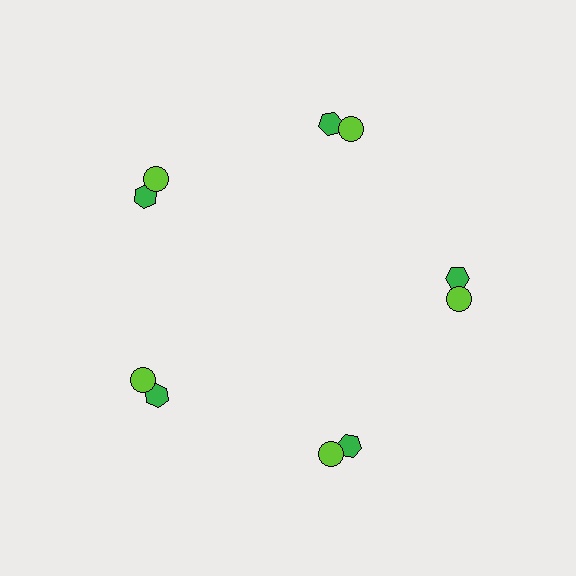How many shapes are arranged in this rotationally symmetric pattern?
There are 10 shapes, arranged in 5 groups of 2.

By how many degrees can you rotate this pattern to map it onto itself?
The pattern maps onto itself every 72 degrees of rotation.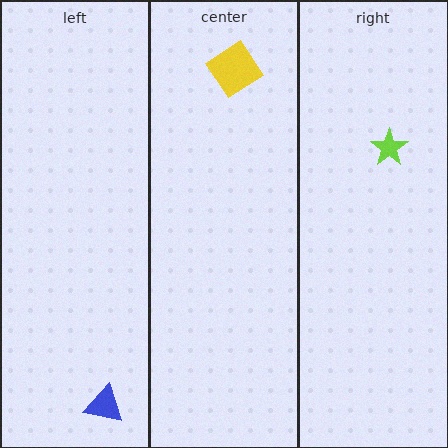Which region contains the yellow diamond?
The center region.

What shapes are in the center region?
The yellow diamond.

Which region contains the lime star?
The right region.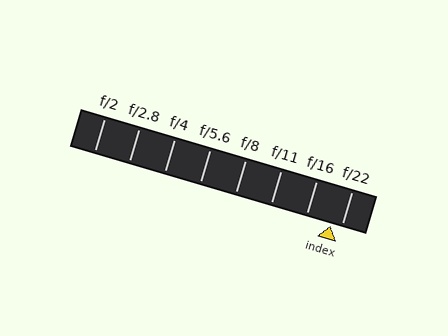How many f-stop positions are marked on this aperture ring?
There are 8 f-stop positions marked.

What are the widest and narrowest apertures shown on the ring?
The widest aperture shown is f/2 and the narrowest is f/22.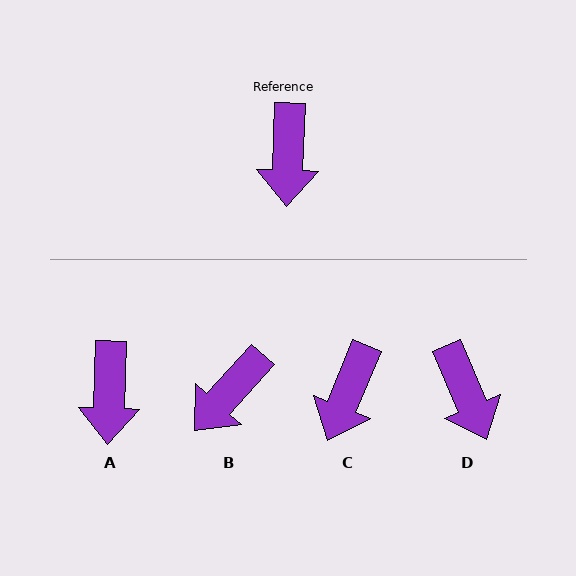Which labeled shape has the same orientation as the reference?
A.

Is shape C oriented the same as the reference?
No, it is off by about 20 degrees.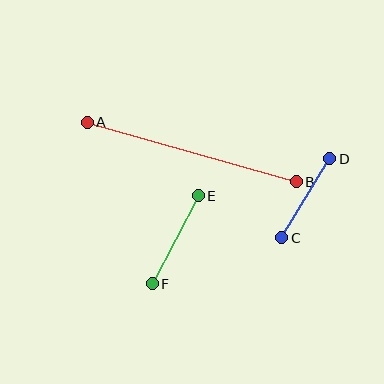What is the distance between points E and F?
The distance is approximately 99 pixels.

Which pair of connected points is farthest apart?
Points A and B are farthest apart.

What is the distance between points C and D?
The distance is approximately 92 pixels.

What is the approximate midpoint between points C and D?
The midpoint is at approximately (306, 198) pixels.